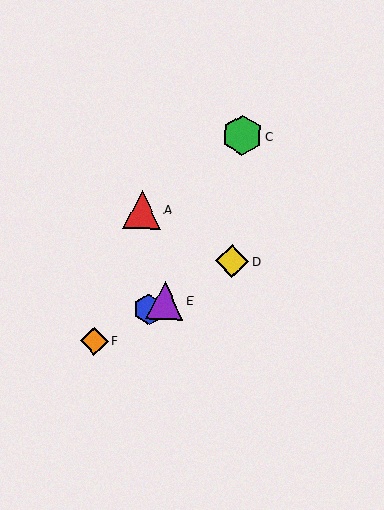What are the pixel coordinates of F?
Object F is at (94, 341).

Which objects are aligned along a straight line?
Objects B, D, E, F are aligned along a straight line.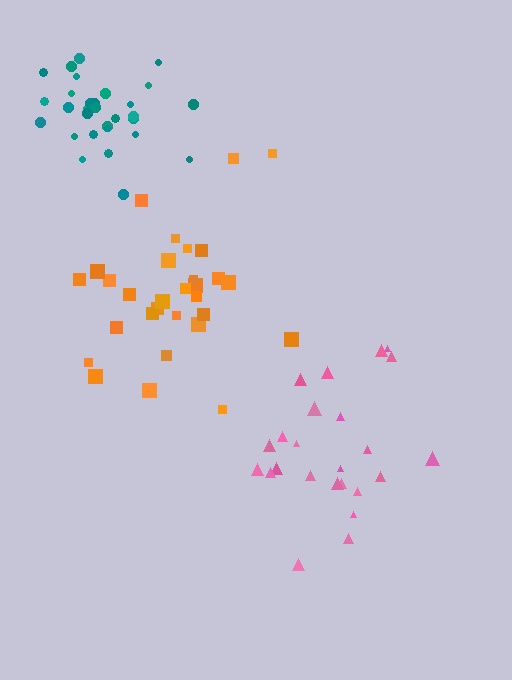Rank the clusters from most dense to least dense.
teal, orange, pink.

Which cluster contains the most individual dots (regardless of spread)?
Orange (30).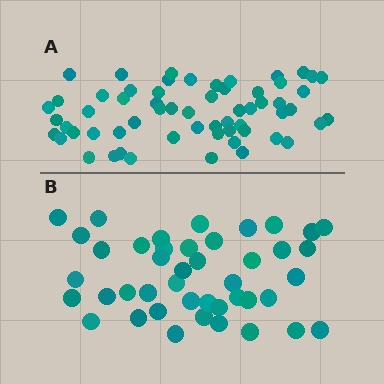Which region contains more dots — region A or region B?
Region A (the top region) has more dots.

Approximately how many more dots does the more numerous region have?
Region A has approximately 15 more dots than region B.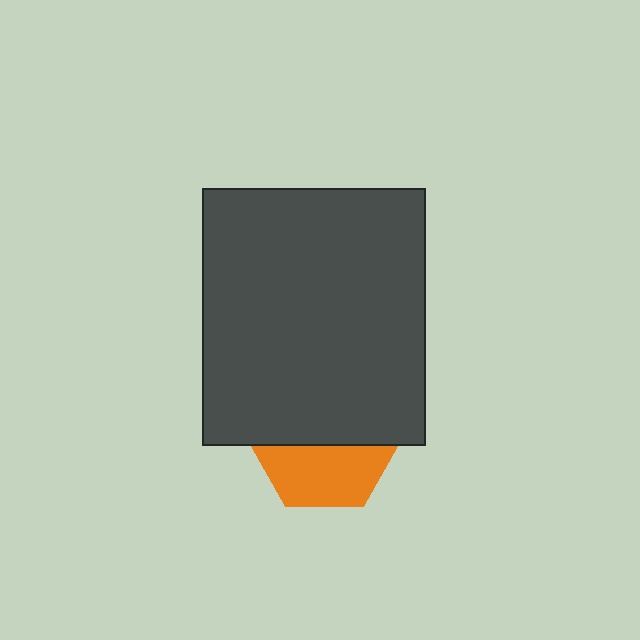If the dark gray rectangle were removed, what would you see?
You would see the complete orange hexagon.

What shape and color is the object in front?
The object in front is a dark gray rectangle.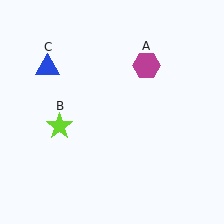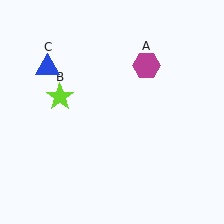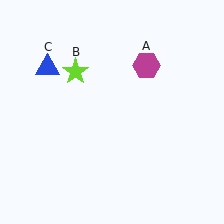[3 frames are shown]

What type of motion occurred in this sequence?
The lime star (object B) rotated clockwise around the center of the scene.